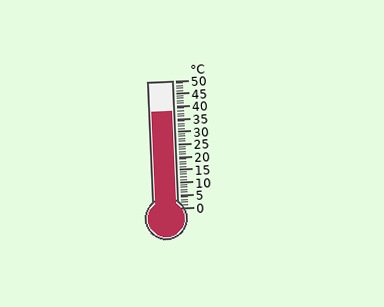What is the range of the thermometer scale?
The thermometer scale ranges from 0°C to 50°C.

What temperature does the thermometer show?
The thermometer shows approximately 38°C.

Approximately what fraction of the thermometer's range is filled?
The thermometer is filled to approximately 75% of its range.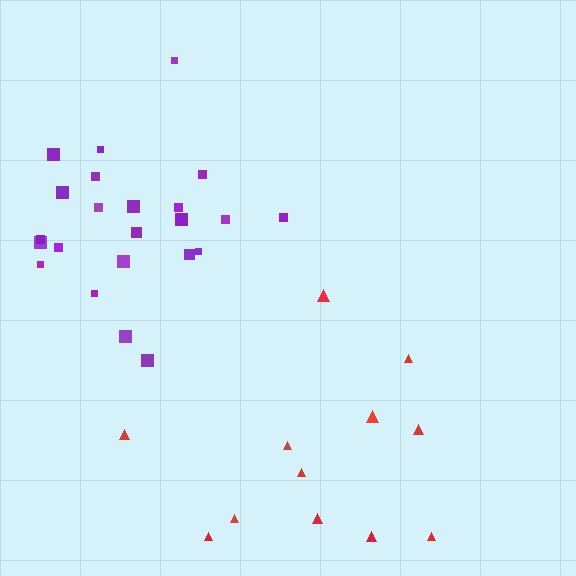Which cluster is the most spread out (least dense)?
Red.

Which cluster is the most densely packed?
Purple.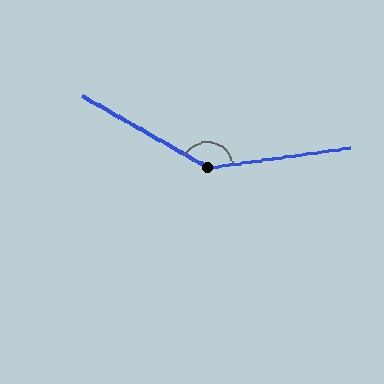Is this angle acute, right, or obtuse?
It is obtuse.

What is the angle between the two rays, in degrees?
Approximately 143 degrees.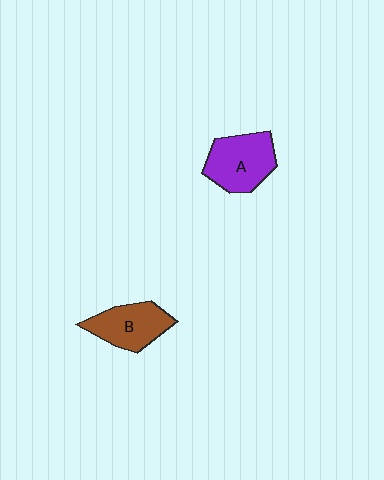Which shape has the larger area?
Shape A (purple).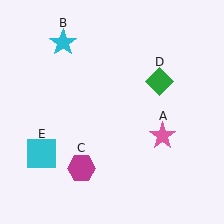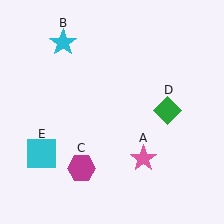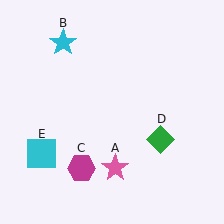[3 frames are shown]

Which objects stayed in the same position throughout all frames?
Cyan star (object B) and magenta hexagon (object C) and cyan square (object E) remained stationary.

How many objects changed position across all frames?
2 objects changed position: pink star (object A), green diamond (object D).